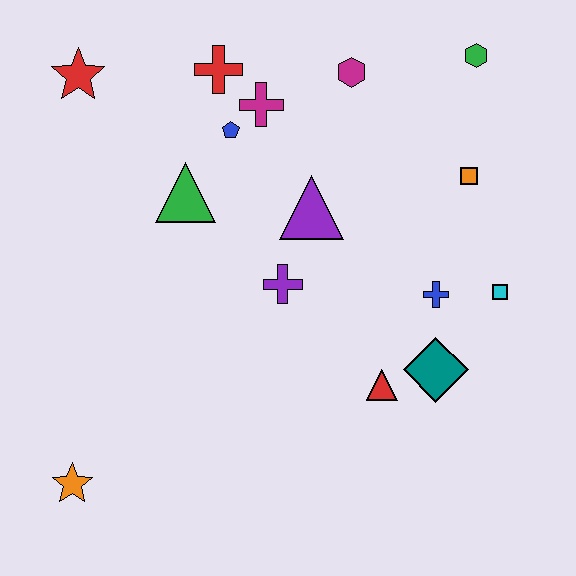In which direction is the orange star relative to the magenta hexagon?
The orange star is below the magenta hexagon.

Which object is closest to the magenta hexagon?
The magenta cross is closest to the magenta hexagon.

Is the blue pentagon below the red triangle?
No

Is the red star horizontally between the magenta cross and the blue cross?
No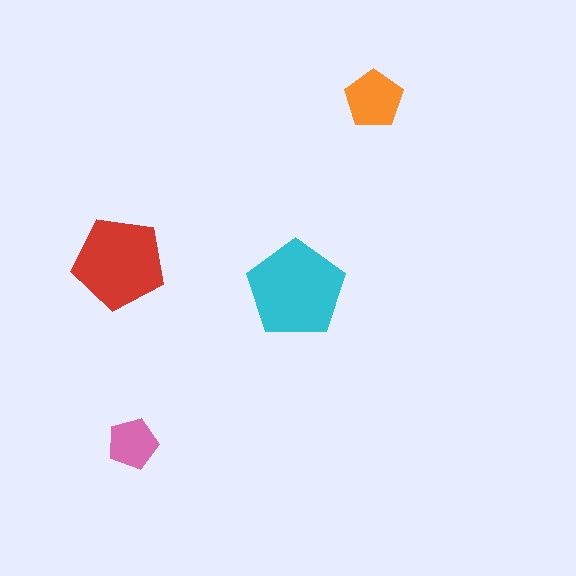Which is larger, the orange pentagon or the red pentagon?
The red one.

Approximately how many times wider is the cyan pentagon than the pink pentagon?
About 2 times wider.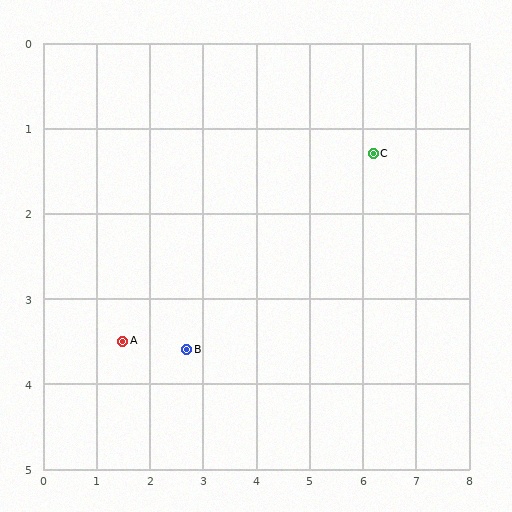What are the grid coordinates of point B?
Point B is at approximately (2.7, 3.6).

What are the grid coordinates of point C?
Point C is at approximately (6.2, 1.3).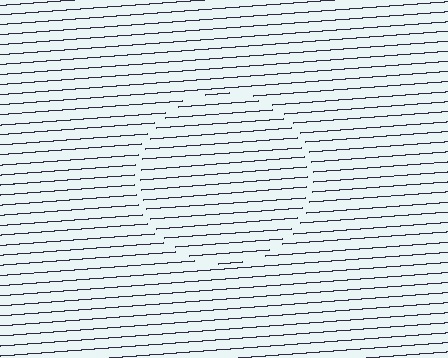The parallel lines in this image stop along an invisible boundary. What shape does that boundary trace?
An illusory circle. The interior of the shape contains the same grating, shifted by half a period — the contour is defined by the phase discontinuity where line-ends from the inner and outer gratings abut.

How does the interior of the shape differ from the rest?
The interior of the shape contains the same grating, shifted by half a period — the contour is defined by the phase discontinuity where line-ends from the inner and outer gratings abut.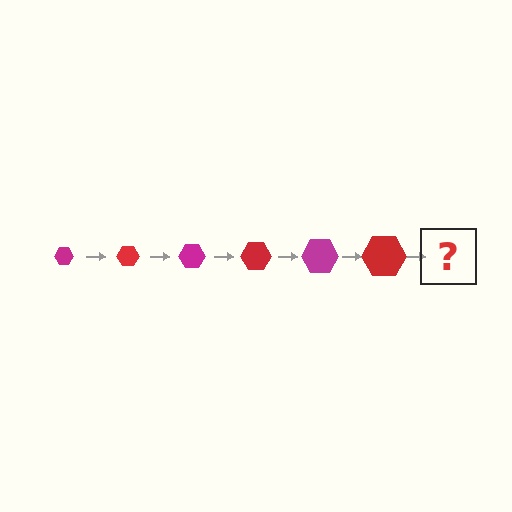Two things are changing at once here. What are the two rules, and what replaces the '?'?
The two rules are that the hexagon grows larger each step and the color cycles through magenta and red. The '?' should be a magenta hexagon, larger than the previous one.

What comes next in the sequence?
The next element should be a magenta hexagon, larger than the previous one.